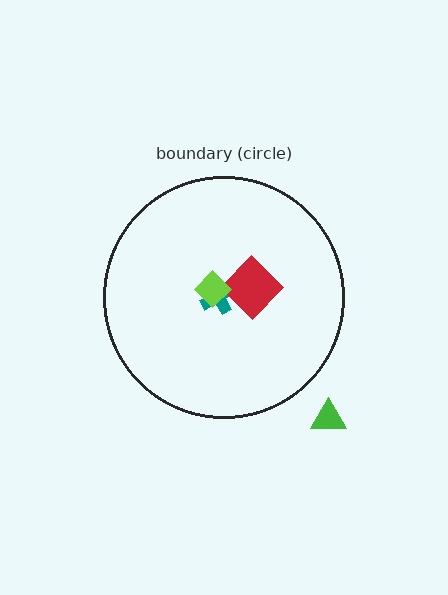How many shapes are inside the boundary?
3 inside, 1 outside.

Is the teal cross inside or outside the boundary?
Inside.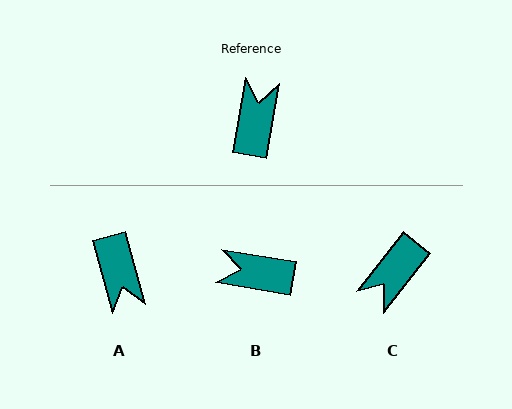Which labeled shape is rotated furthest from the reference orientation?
A, about 155 degrees away.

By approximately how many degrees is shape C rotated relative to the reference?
Approximately 151 degrees counter-clockwise.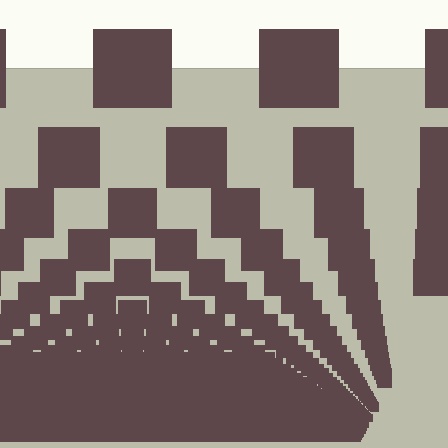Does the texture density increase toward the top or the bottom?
Density increases toward the bottom.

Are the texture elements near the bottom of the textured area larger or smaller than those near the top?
Smaller. The gradient is inverted — elements near the bottom are smaller and denser.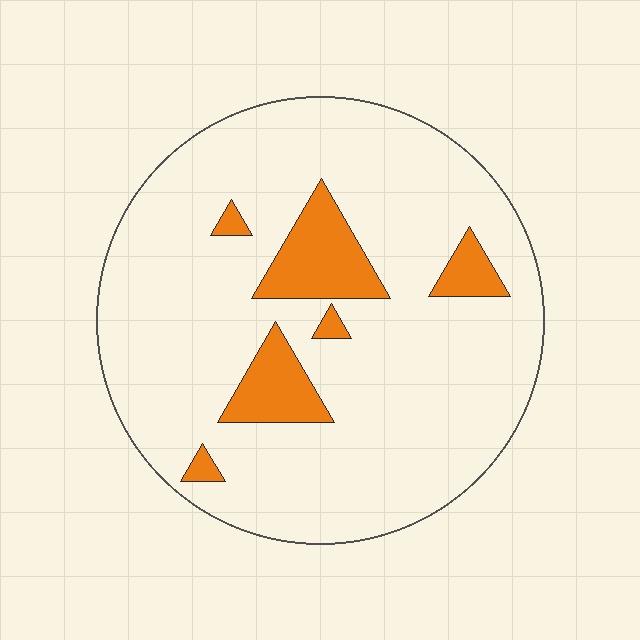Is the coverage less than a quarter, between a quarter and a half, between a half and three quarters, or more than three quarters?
Less than a quarter.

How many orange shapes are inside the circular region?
6.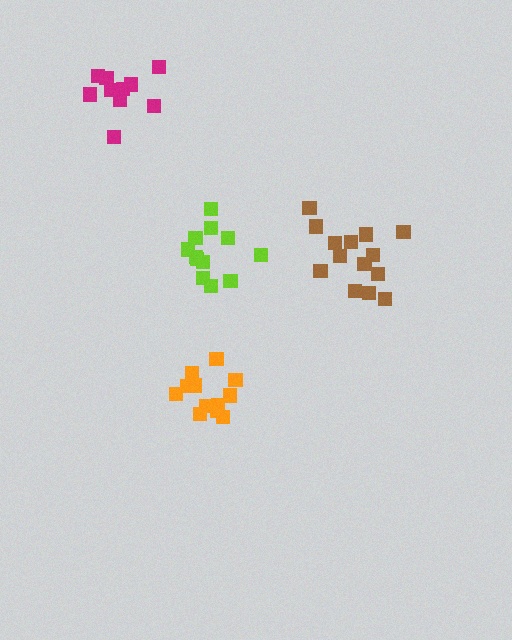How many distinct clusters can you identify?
There are 4 distinct clusters.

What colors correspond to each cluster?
The clusters are colored: orange, lime, magenta, brown.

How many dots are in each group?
Group 1: 12 dots, Group 2: 12 dots, Group 3: 10 dots, Group 4: 14 dots (48 total).